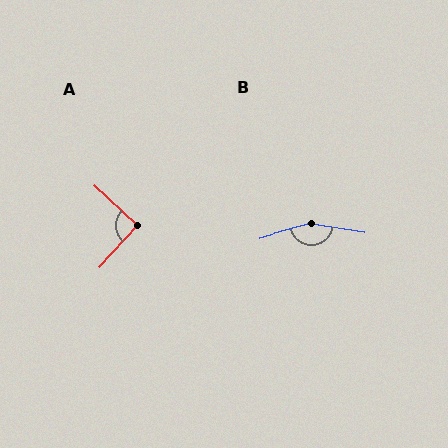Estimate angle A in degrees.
Approximately 91 degrees.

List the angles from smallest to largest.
A (91°), B (155°).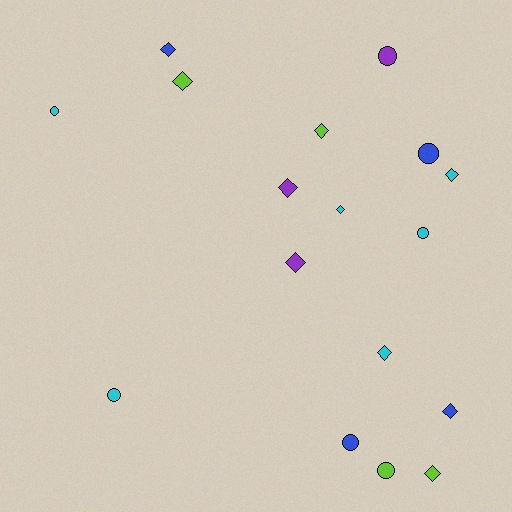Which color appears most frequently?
Cyan, with 6 objects.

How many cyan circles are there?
There are 3 cyan circles.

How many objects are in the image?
There are 17 objects.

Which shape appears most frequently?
Diamond, with 10 objects.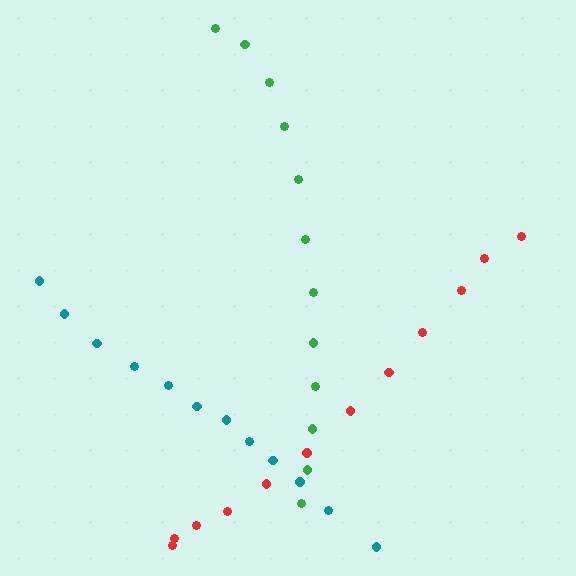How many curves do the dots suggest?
There are 3 distinct paths.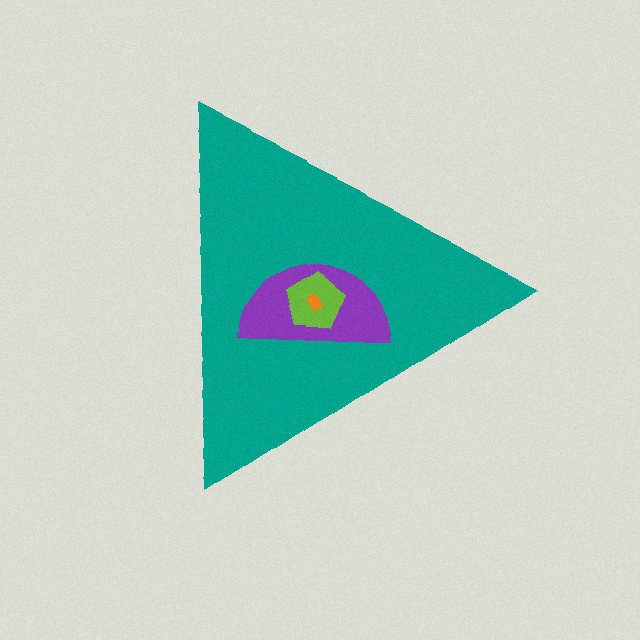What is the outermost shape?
The teal triangle.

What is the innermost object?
The orange rectangle.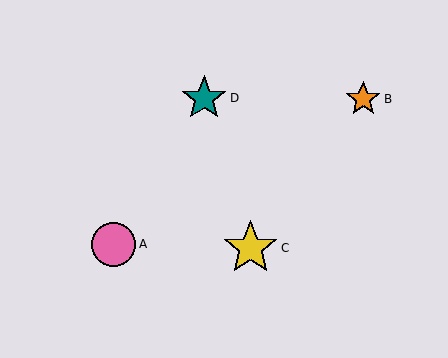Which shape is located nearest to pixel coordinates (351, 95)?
The orange star (labeled B) at (363, 99) is nearest to that location.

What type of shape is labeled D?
Shape D is a teal star.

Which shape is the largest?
The yellow star (labeled C) is the largest.